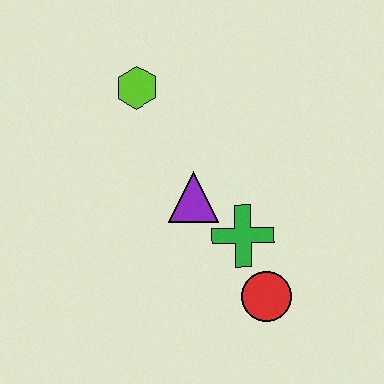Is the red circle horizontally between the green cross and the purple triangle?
No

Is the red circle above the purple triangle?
No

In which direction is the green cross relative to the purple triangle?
The green cross is to the right of the purple triangle.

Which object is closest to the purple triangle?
The green cross is closest to the purple triangle.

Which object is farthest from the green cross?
The lime hexagon is farthest from the green cross.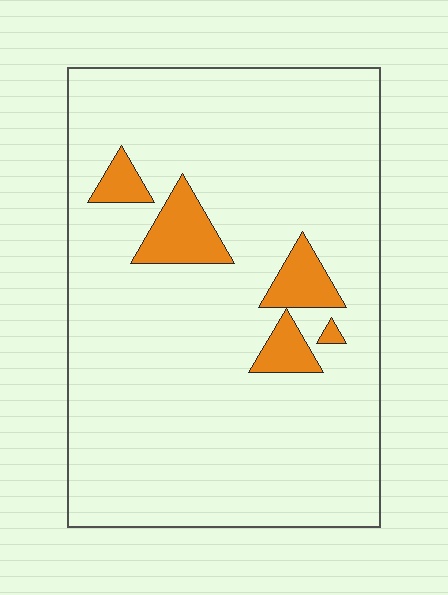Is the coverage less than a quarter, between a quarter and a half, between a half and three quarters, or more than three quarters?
Less than a quarter.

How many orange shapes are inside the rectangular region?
5.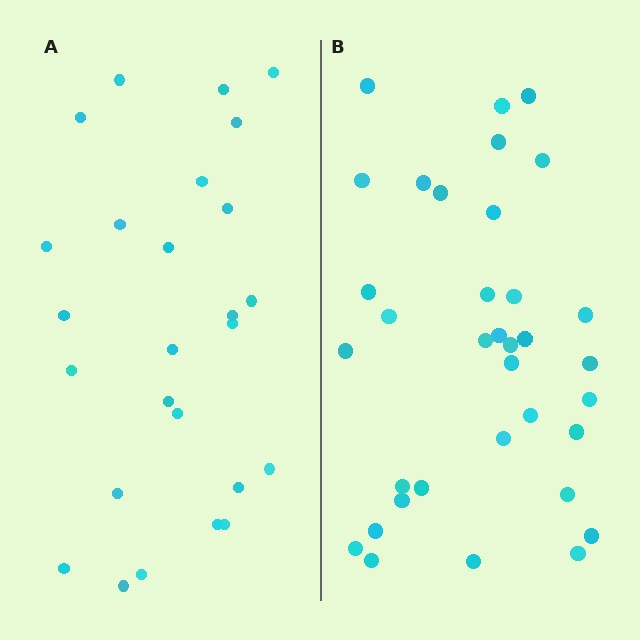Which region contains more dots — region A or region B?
Region B (the right region) has more dots.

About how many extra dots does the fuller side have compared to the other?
Region B has roughly 8 or so more dots than region A.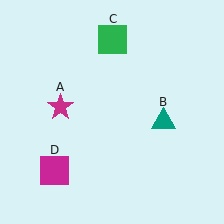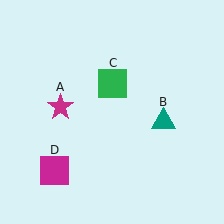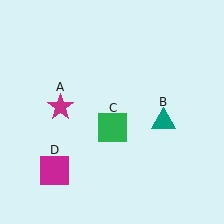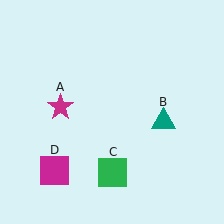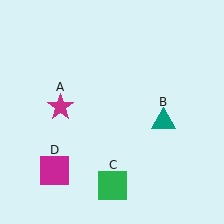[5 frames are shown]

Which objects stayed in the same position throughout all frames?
Magenta star (object A) and teal triangle (object B) and magenta square (object D) remained stationary.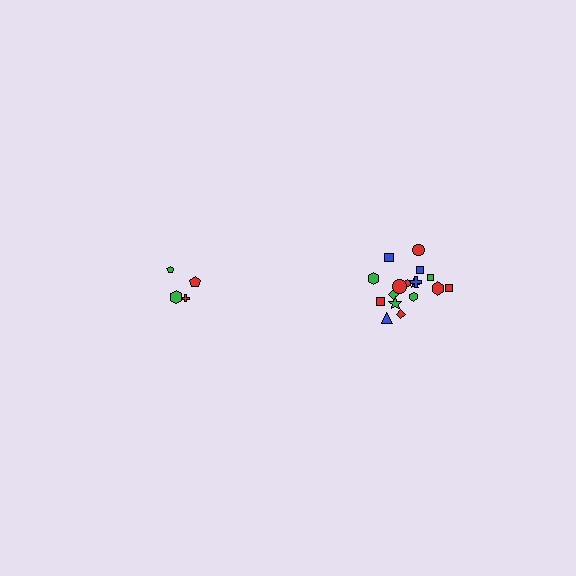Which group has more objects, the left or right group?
The right group.